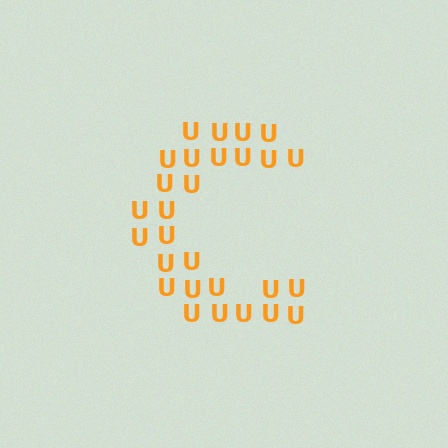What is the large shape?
The large shape is the letter C.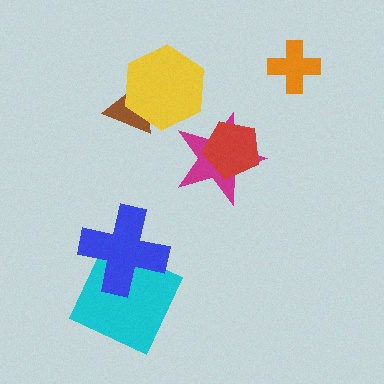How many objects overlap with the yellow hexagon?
1 object overlaps with the yellow hexagon.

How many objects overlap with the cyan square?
1 object overlaps with the cyan square.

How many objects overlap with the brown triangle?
1 object overlaps with the brown triangle.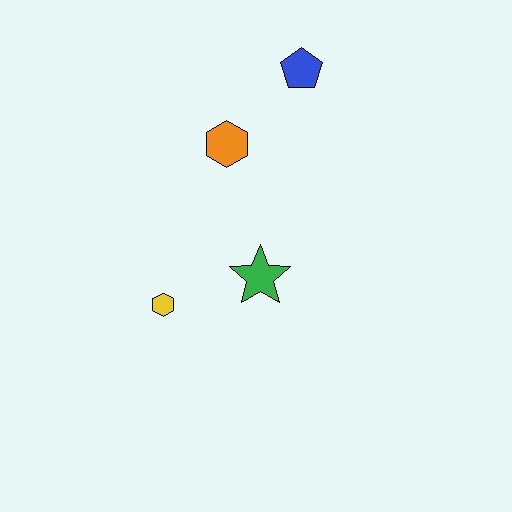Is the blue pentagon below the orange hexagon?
No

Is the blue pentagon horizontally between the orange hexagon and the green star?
No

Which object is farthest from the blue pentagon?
The yellow hexagon is farthest from the blue pentagon.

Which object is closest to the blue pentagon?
The orange hexagon is closest to the blue pentagon.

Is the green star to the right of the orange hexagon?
Yes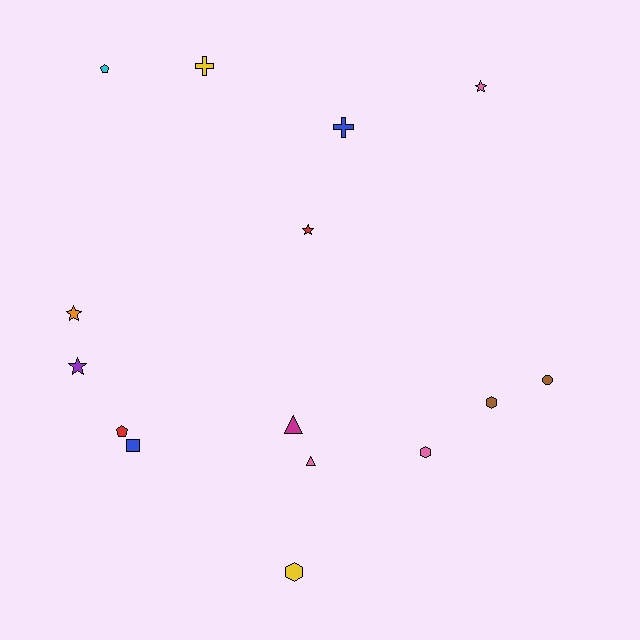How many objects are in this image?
There are 15 objects.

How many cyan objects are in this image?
There is 1 cyan object.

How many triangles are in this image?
There are 2 triangles.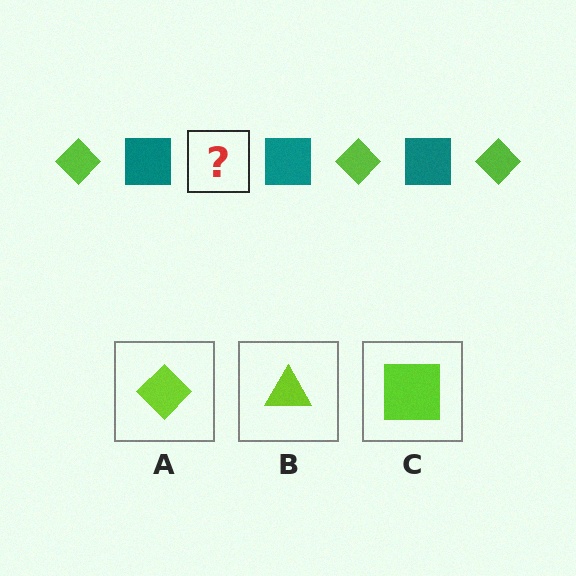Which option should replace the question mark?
Option A.